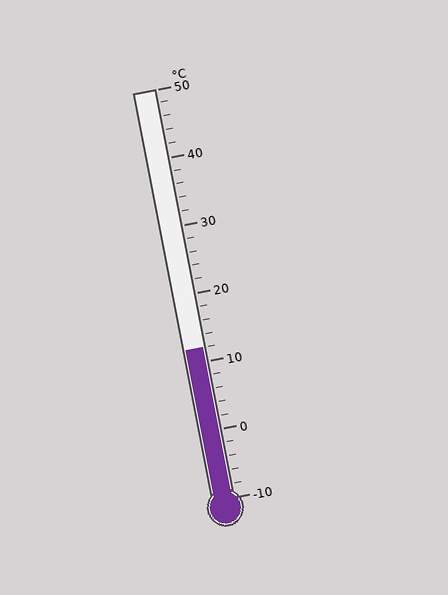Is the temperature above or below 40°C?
The temperature is below 40°C.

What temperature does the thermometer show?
The thermometer shows approximately 12°C.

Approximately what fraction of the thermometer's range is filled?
The thermometer is filled to approximately 35% of its range.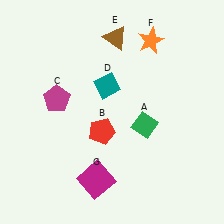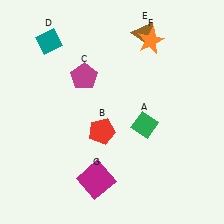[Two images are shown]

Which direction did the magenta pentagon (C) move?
The magenta pentagon (C) moved right.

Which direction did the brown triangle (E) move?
The brown triangle (E) moved right.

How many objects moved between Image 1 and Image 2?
3 objects moved between the two images.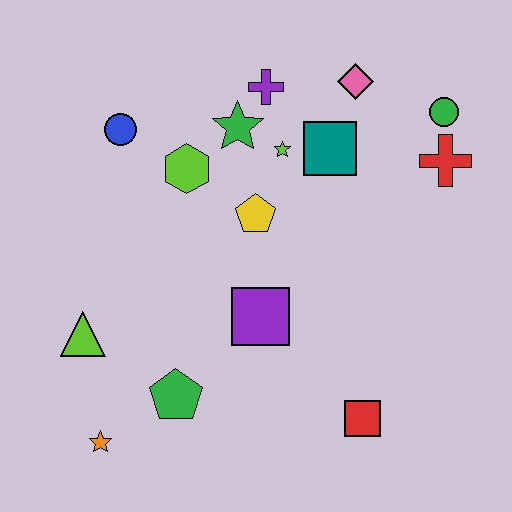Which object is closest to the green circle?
The red cross is closest to the green circle.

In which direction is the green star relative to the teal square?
The green star is to the left of the teal square.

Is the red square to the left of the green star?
No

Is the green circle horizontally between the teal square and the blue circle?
No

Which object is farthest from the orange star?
The green circle is farthest from the orange star.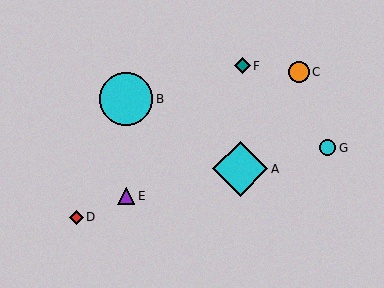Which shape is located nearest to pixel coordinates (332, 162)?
The cyan circle (labeled G) at (327, 148) is nearest to that location.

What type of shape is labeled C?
Shape C is an orange circle.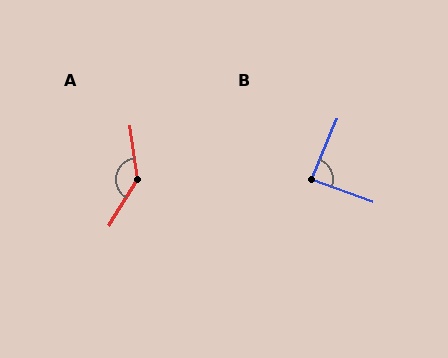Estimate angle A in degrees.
Approximately 140 degrees.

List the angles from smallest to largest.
B (87°), A (140°).